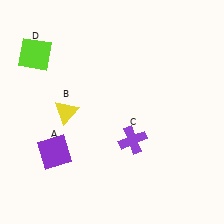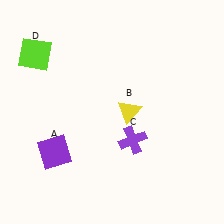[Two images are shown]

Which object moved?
The yellow triangle (B) moved right.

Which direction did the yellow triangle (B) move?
The yellow triangle (B) moved right.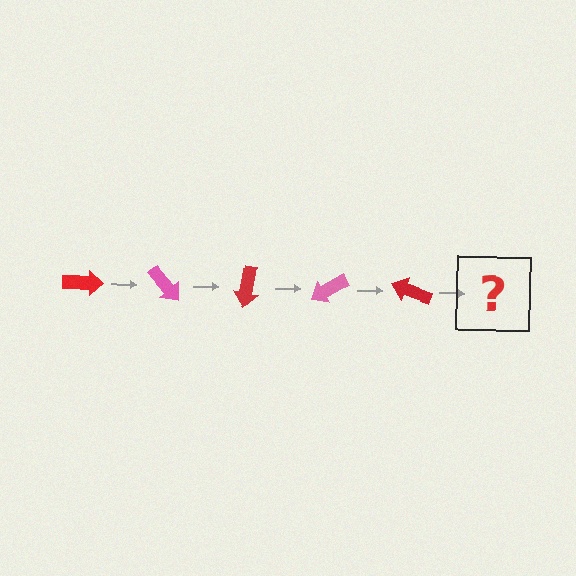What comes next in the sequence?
The next element should be a pink arrow, rotated 250 degrees from the start.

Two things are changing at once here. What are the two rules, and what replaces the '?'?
The two rules are that it rotates 50 degrees each step and the color cycles through red and pink. The '?' should be a pink arrow, rotated 250 degrees from the start.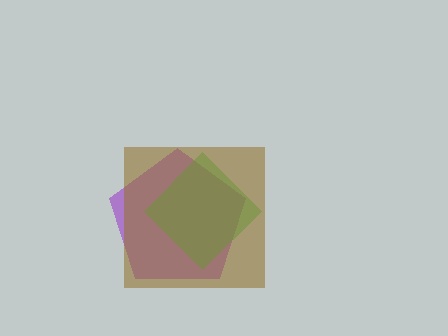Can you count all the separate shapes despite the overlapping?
Yes, there are 3 separate shapes.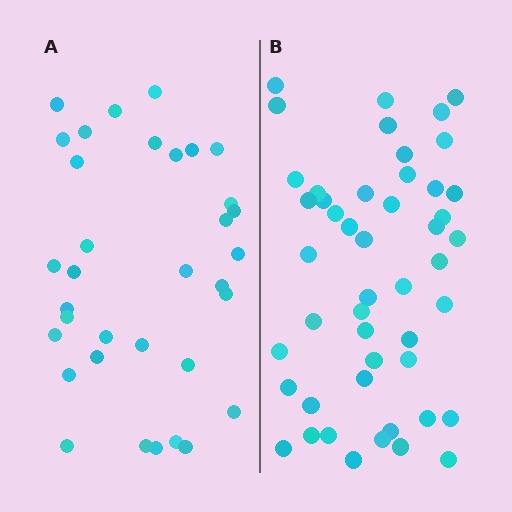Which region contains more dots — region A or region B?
Region B (the right region) has more dots.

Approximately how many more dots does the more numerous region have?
Region B has approximately 15 more dots than region A.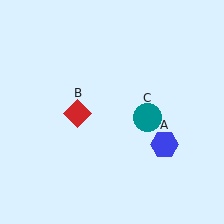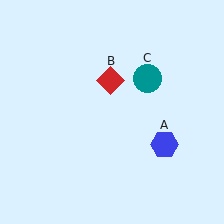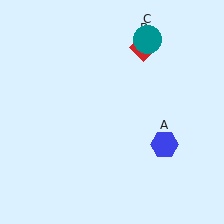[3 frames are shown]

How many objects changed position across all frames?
2 objects changed position: red diamond (object B), teal circle (object C).